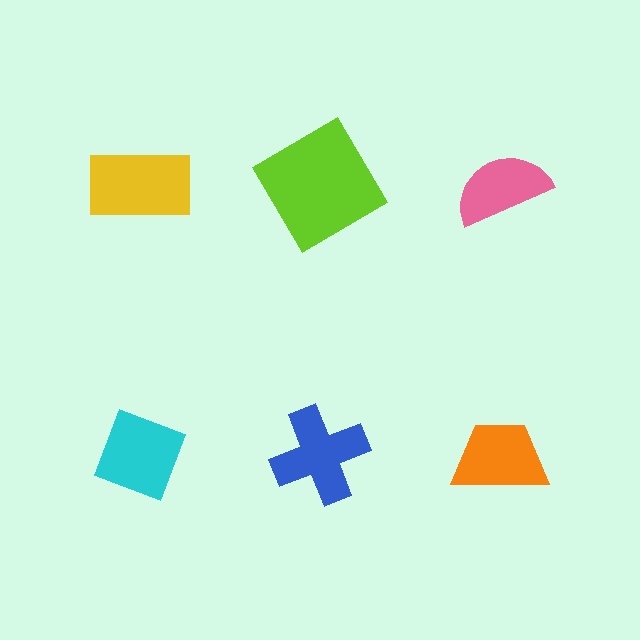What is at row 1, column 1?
A yellow rectangle.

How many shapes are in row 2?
3 shapes.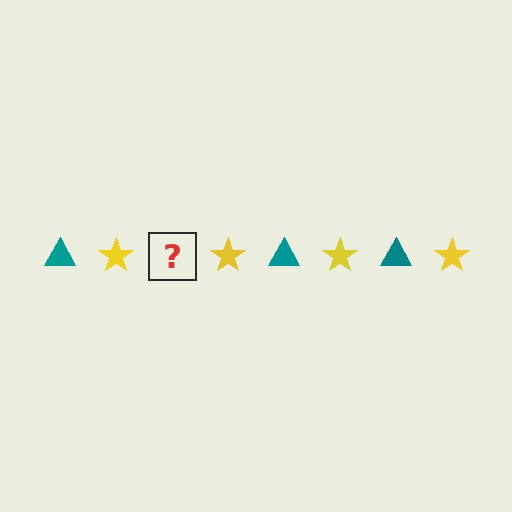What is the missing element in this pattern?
The missing element is a teal triangle.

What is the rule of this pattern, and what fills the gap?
The rule is that the pattern alternates between teal triangle and yellow star. The gap should be filled with a teal triangle.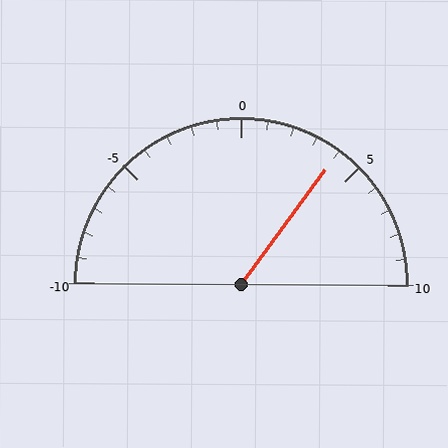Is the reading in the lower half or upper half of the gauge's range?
The reading is in the upper half of the range (-10 to 10).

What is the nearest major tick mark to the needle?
The nearest major tick mark is 5.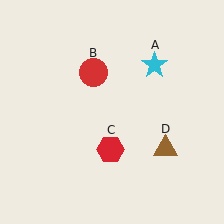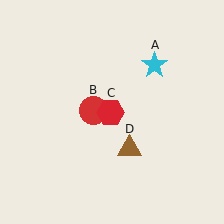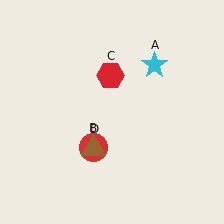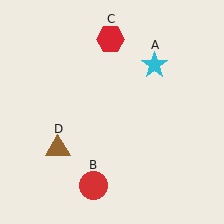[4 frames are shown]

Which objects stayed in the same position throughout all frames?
Cyan star (object A) remained stationary.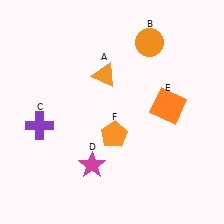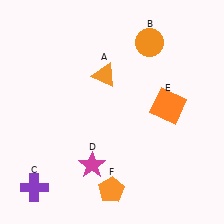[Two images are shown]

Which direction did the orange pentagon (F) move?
The orange pentagon (F) moved down.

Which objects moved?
The objects that moved are: the purple cross (C), the orange pentagon (F).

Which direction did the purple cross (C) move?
The purple cross (C) moved down.